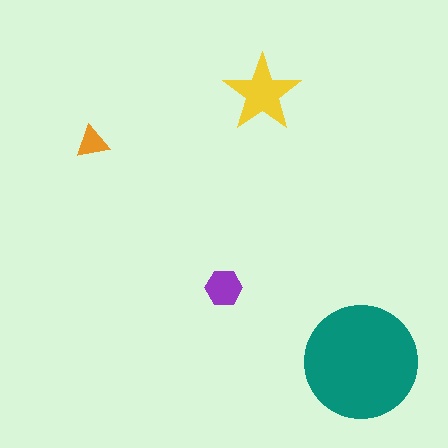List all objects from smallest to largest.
The orange triangle, the purple hexagon, the yellow star, the teal circle.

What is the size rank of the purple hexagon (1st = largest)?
3rd.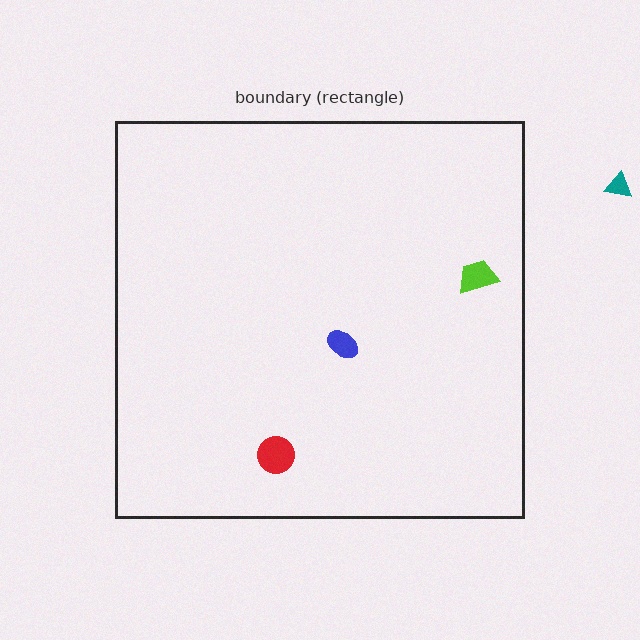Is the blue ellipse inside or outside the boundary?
Inside.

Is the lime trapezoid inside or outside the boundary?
Inside.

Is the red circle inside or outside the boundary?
Inside.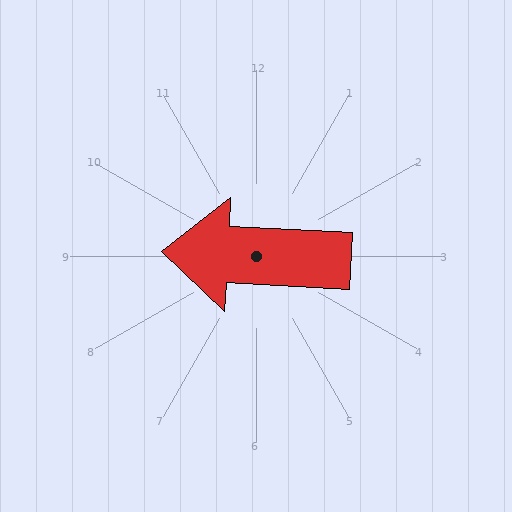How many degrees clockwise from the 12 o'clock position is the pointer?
Approximately 273 degrees.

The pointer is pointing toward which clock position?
Roughly 9 o'clock.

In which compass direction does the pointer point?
West.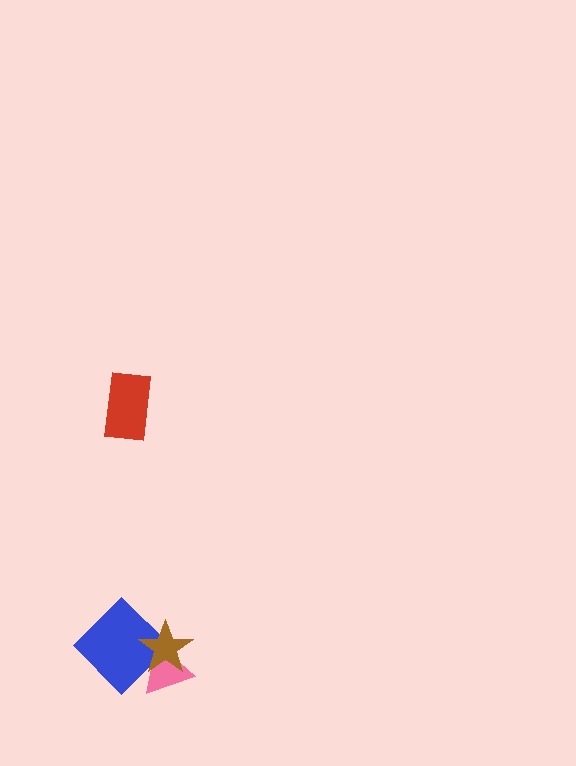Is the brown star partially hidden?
No, no other shape covers it.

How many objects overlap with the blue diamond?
2 objects overlap with the blue diamond.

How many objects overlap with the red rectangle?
0 objects overlap with the red rectangle.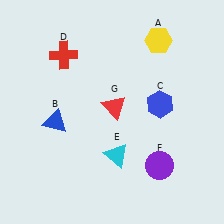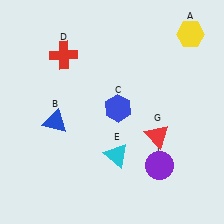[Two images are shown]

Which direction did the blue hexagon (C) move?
The blue hexagon (C) moved left.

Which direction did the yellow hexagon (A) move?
The yellow hexagon (A) moved right.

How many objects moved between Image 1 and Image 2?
3 objects moved between the two images.